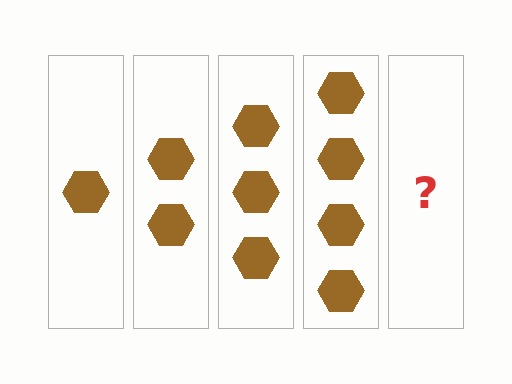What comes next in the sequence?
The next element should be 5 hexagons.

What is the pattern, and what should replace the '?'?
The pattern is that each step adds one more hexagon. The '?' should be 5 hexagons.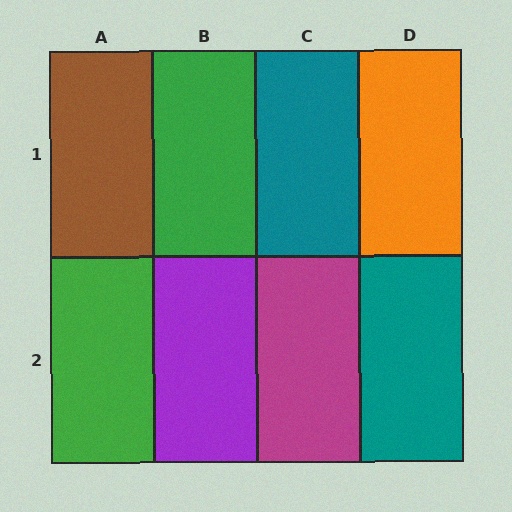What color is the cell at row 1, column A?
Brown.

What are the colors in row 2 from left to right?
Green, purple, magenta, teal.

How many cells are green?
2 cells are green.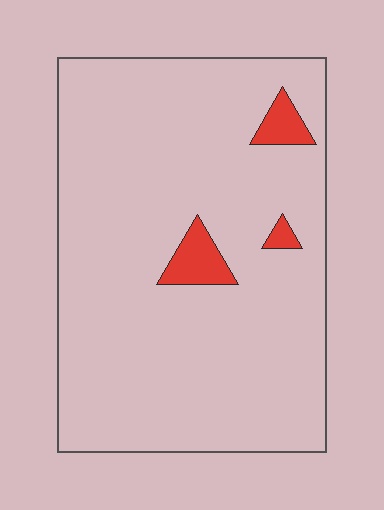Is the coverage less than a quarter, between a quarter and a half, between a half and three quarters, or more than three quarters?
Less than a quarter.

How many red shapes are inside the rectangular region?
3.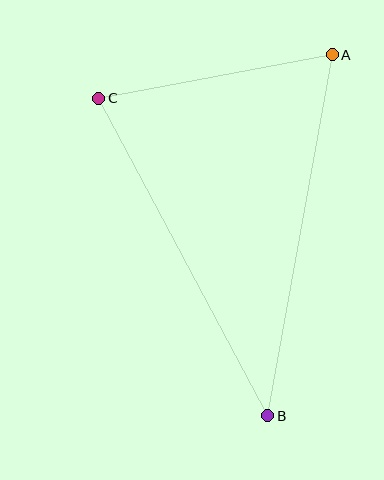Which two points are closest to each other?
Points A and C are closest to each other.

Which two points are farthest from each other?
Points A and B are farthest from each other.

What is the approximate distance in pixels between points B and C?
The distance between B and C is approximately 359 pixels.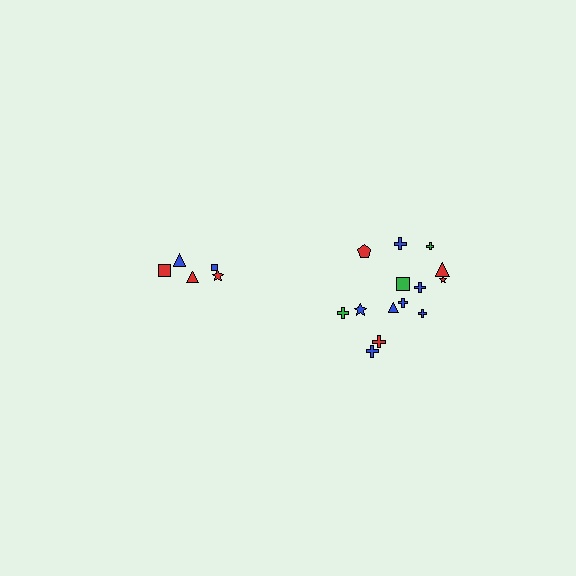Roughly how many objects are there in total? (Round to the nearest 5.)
Roughly 20 objects in total.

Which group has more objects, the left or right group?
The right group.